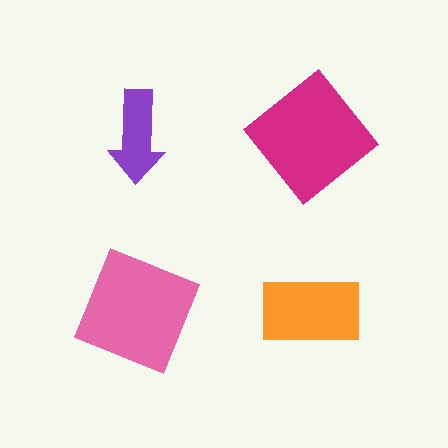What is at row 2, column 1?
A pink square.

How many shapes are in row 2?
2 shapes.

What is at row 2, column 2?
An orange rectangle.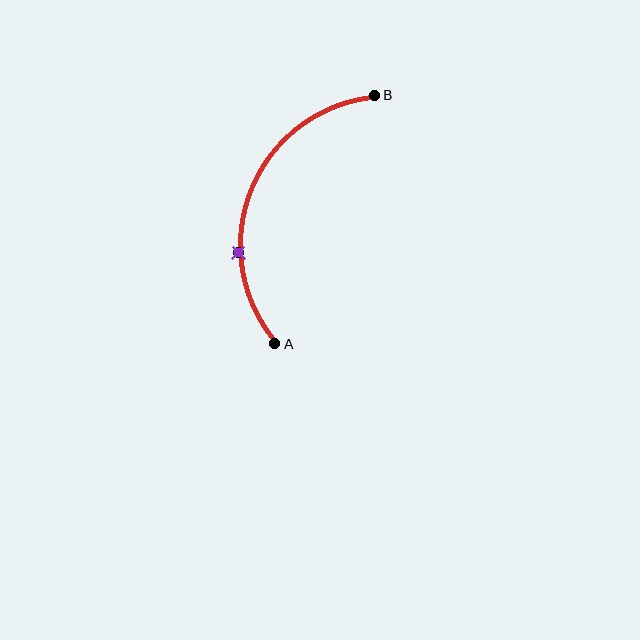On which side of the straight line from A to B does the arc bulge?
The arc bulges to the left of the straight line connecting A and B.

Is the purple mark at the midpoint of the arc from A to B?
No. The purple mark lies on the arc but is closer to endpoint A. The arc midpoint would be at the point on the curve equidistant along the arc from both A and B.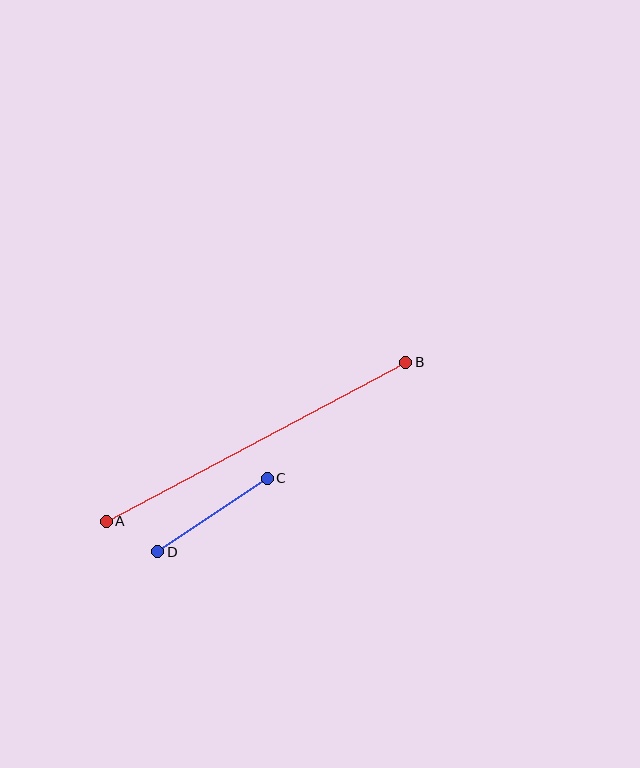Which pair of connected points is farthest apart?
Points A and B are farthest apart.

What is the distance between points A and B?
The distance is approximately 339 pixels.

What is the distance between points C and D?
The distance is approximately 132 pixels.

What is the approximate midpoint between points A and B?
The midpoint is at approximately (256, 442) pixels.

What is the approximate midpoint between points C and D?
The midpoint is at approximately (212, 515) pixels.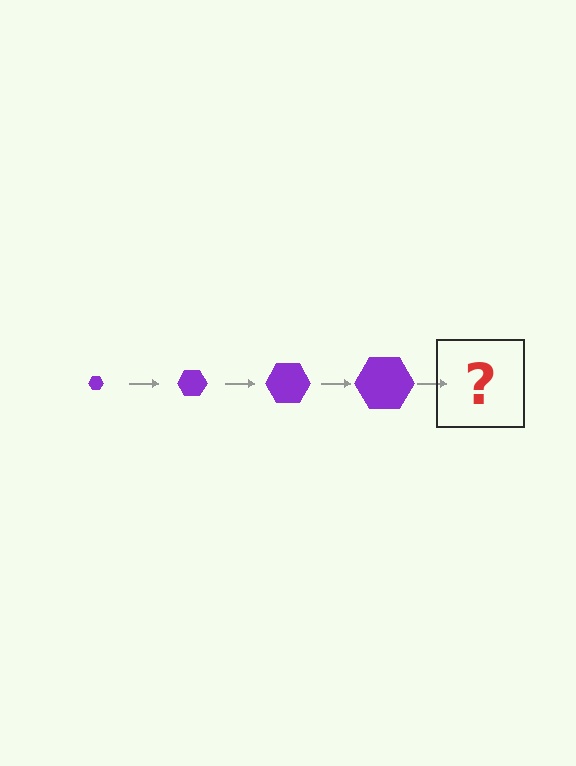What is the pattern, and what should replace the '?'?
The pattern is that the hexagon gets progressively larger each step. The '?' should be a purple hexagon, larger than the previous one.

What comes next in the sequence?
The next element should be a purple hexagon, larger than the previous one.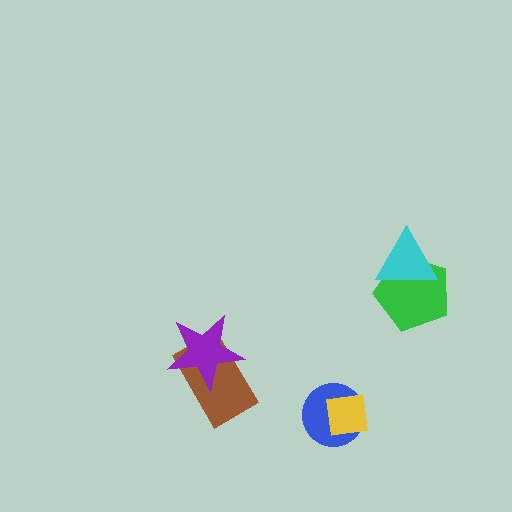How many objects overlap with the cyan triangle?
1 object overlaps with the cyan triangle.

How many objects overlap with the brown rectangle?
1 object overlaps with the brown rectangle.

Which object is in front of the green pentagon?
The cyan triangle is in front of the green pentagon.